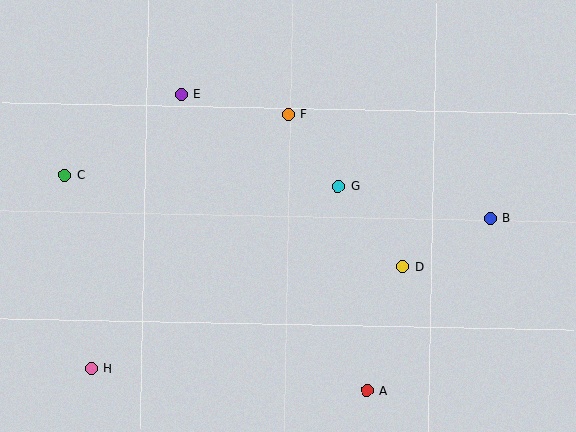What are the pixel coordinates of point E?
Point E is at (181, 94).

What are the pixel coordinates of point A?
Point A is at (367, 390).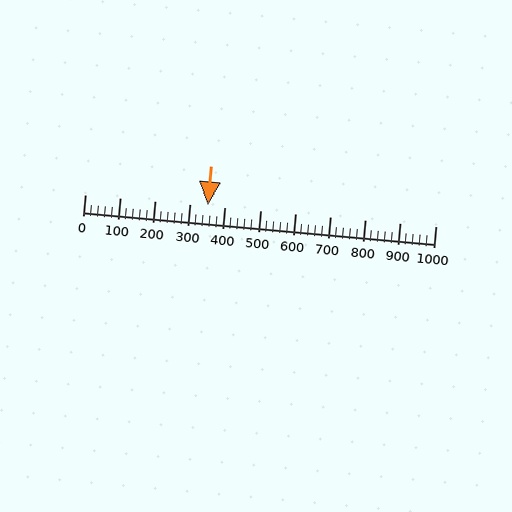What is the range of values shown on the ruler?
The ruler shows values from 0 to 1000.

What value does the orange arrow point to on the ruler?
The orange arrow points to approximately 350.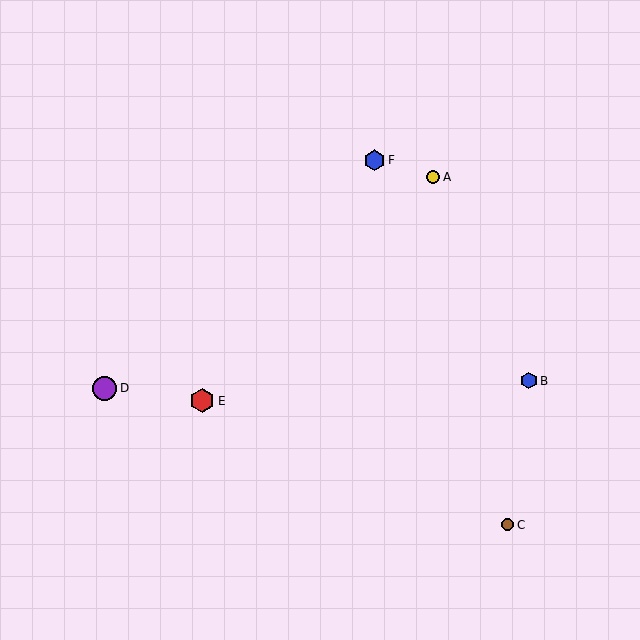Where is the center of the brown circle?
The center of the brown circle is at (508, 525).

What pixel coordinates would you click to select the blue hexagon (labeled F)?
Click at (375, 160) to select the blue hexagon F.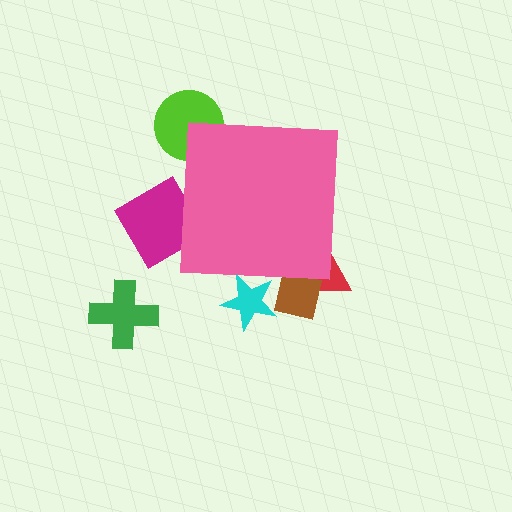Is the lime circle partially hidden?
Yes, the lime circle is partially hidden behind the pink square.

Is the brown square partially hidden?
Yes, the brown square is partially hidden behind the pink square.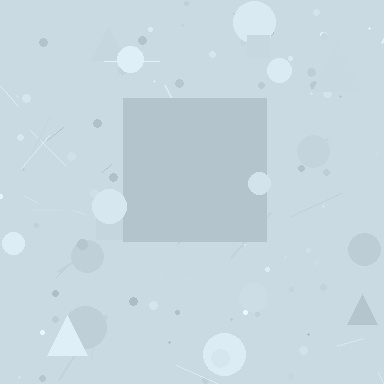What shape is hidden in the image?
A square is hidden in the image.